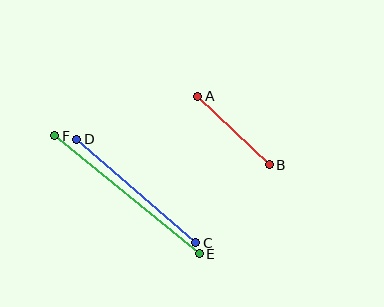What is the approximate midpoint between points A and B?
The midpoint is at approximately (233, 131) pixels.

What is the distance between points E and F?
The distance is approximately 187 pixels.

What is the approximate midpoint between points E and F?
The midpoint is at approximately (127, 195) pixels.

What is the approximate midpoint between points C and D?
The midpoint is at approximately (136, 191) pixels.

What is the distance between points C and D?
The distance is approximately 158 pixels.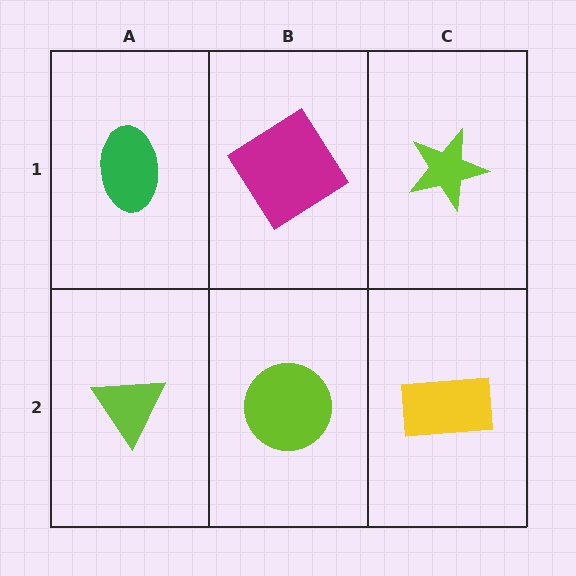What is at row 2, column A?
A lime triangle.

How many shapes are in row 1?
3 shapes.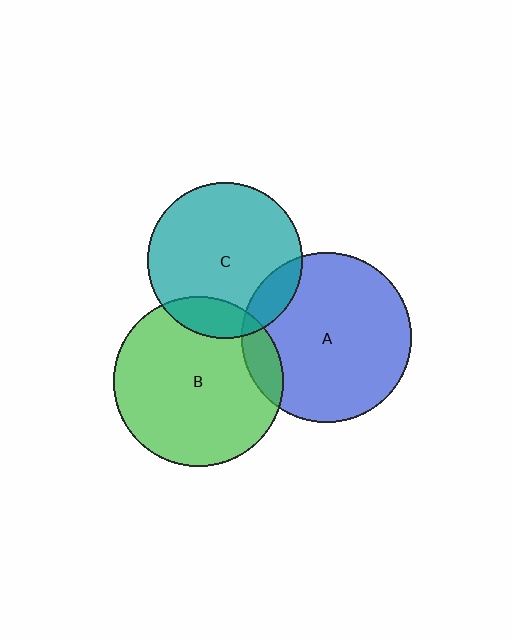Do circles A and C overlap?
Yes.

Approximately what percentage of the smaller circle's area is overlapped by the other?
Approximately 15%.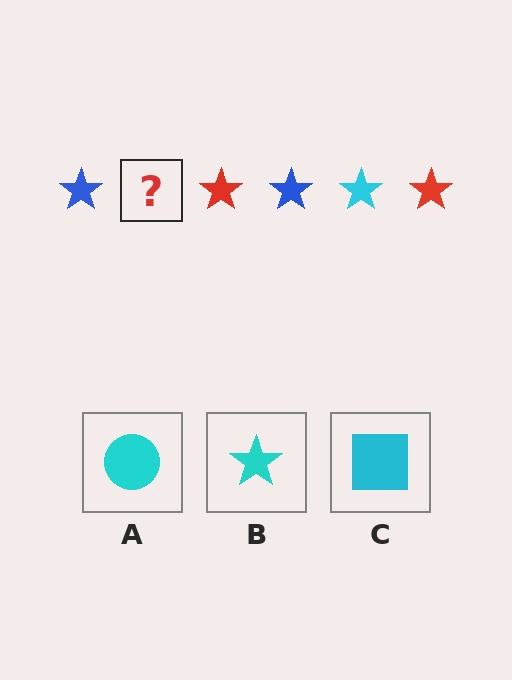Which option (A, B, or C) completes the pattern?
B.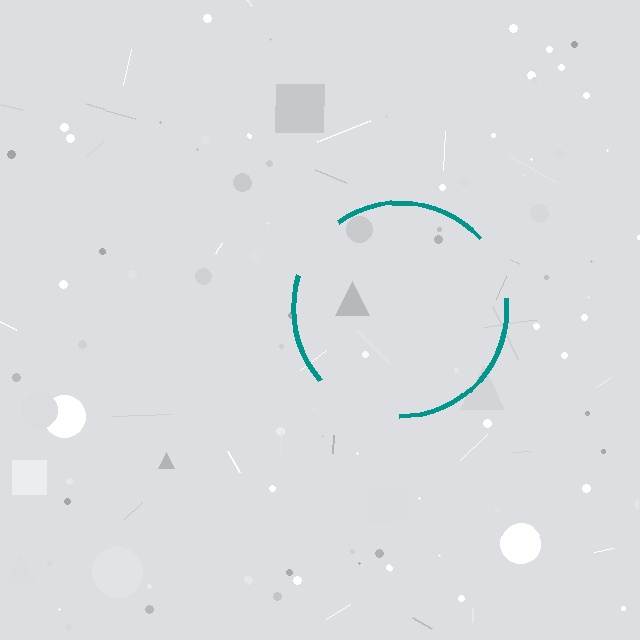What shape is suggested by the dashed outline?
The dashed outline suggests a circle.